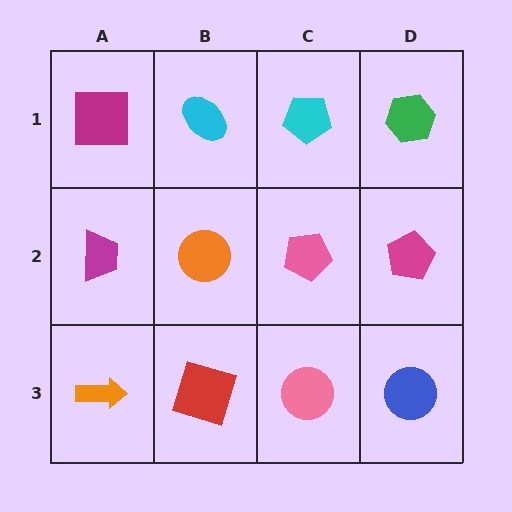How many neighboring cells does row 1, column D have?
2.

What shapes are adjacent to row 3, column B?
An orange circle (row 2, column B), an orange arrow (row 3, column A), a pink circle (row 3, column C).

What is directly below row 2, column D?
A blue circle.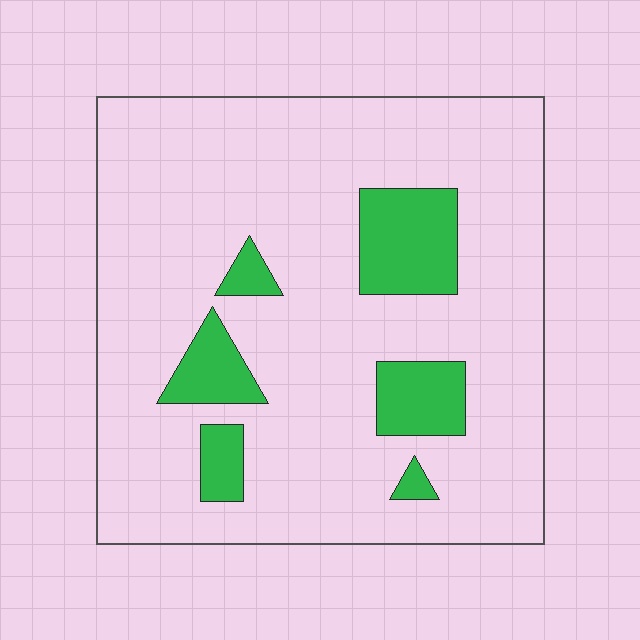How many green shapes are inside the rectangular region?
6.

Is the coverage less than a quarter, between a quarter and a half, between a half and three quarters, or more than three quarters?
Less than a quarter.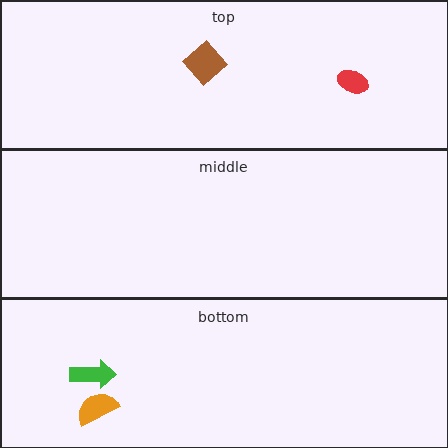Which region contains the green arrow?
The bottom region.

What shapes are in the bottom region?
The orange semicircle, the green arrow.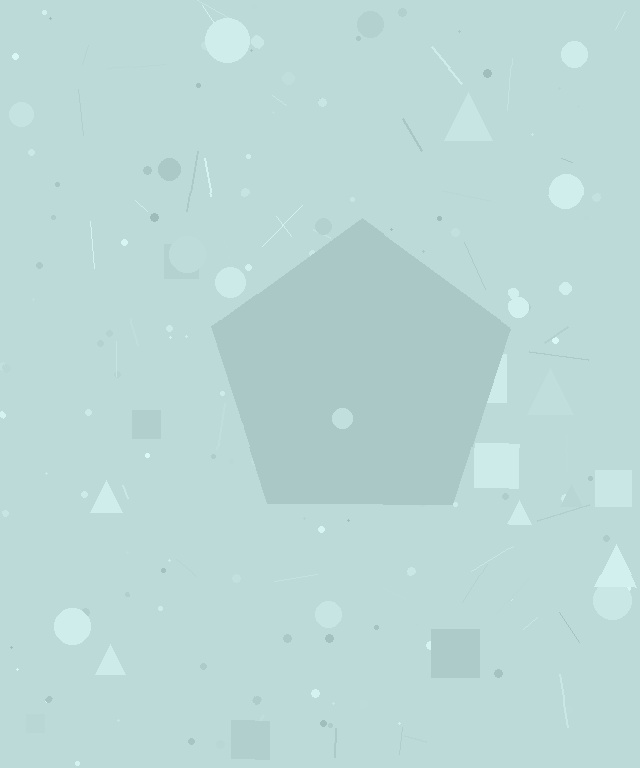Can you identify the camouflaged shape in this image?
The camouflaged shape is a pentagon.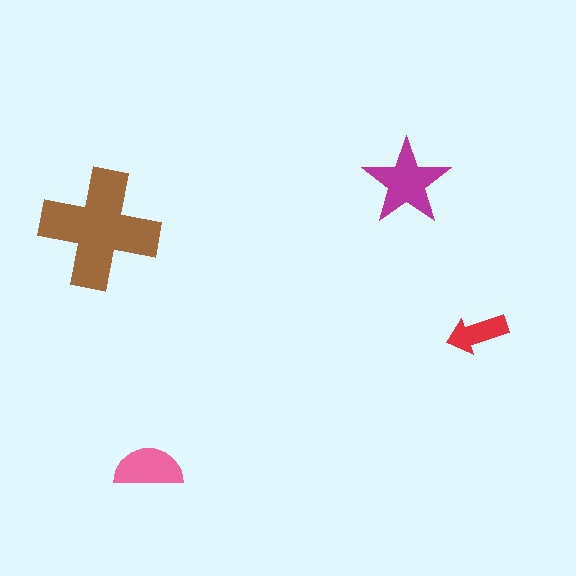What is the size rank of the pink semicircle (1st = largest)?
3rd.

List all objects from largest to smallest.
The brown cross, the magenta star, the pink semicircle, the red arrow.